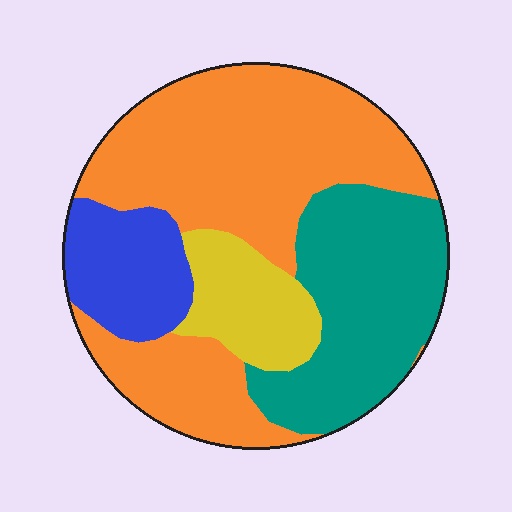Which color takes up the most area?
Orange, at roughly 50%.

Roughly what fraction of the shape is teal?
Teal covers 27% of the shape.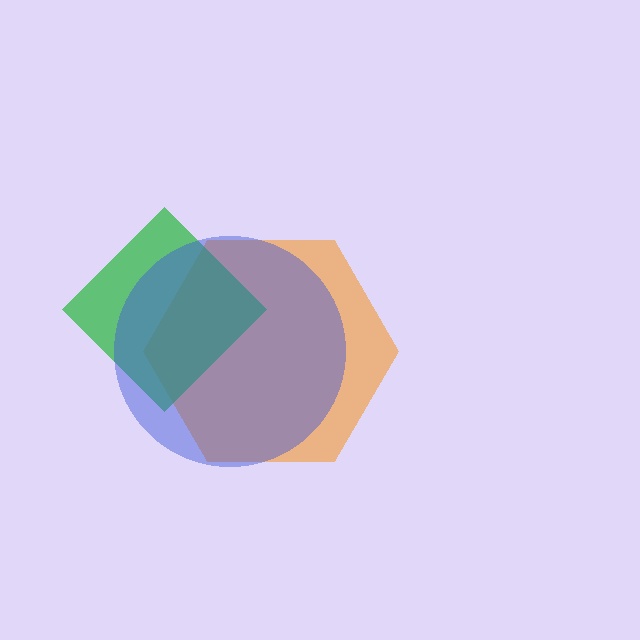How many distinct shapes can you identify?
There are 3 distinct shapes: an orange hexagon, a green diamond, a blue circle.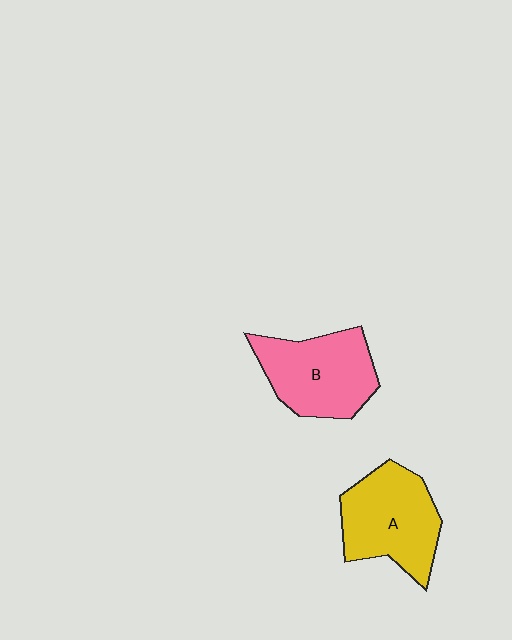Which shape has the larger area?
Shape A (yellow).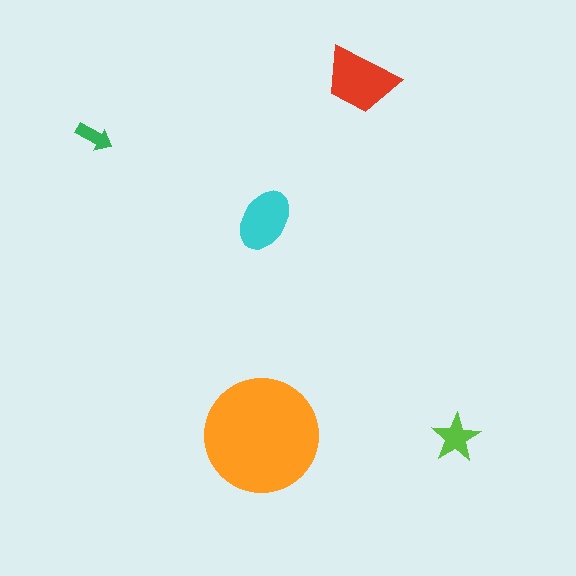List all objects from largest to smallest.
The orange circle, the red trapezoid, the cyan ellipse, the lime star, the green arrow.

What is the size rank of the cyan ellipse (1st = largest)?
3rd.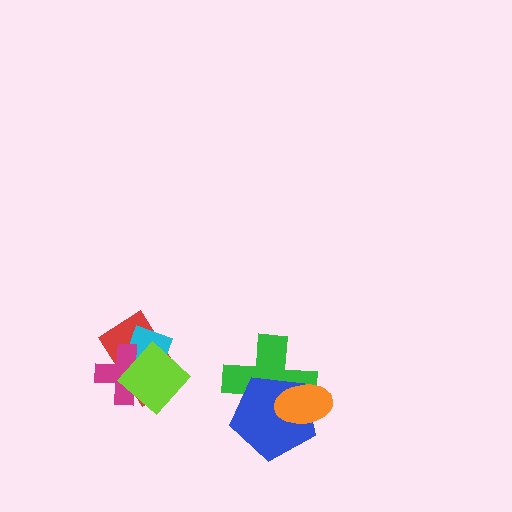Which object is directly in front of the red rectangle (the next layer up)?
The cyan diamond is directly in front of the red rectangle.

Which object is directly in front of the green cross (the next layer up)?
The blue pentagon is directly in front of the green cross.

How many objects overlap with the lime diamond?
3 objects overlap with the lime diamond.